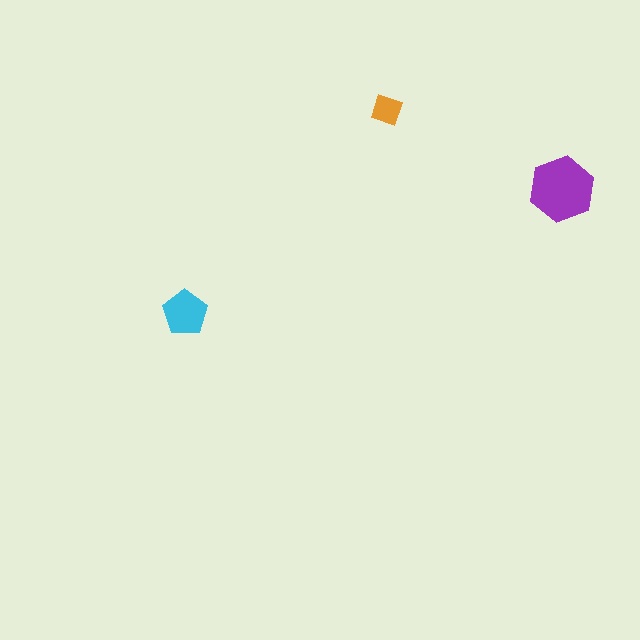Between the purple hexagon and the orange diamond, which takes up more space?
The purple hexagon.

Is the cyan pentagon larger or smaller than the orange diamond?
Larger.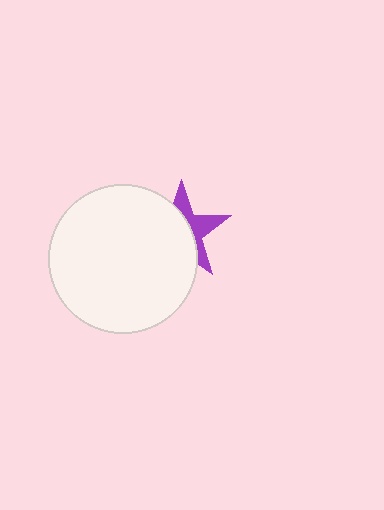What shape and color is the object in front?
The object in front is a white circle.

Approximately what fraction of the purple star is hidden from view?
Roughly 61% of the purple star is hidden behind the white circle.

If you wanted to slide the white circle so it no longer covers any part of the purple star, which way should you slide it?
Slide it left — that is the most direct way to separate the two shapes.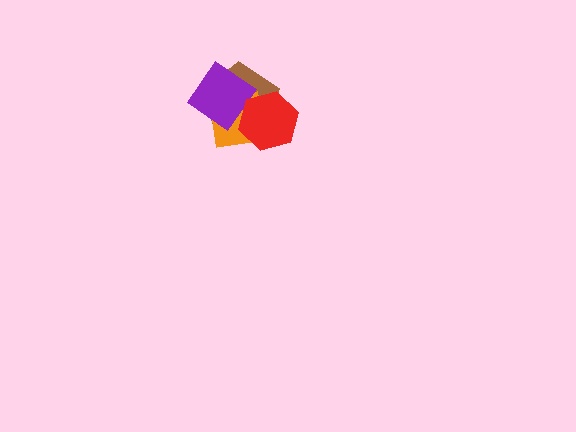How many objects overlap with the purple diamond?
3 objects overlap with the purple diamond.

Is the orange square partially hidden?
Yes, it is partially covered by another shape.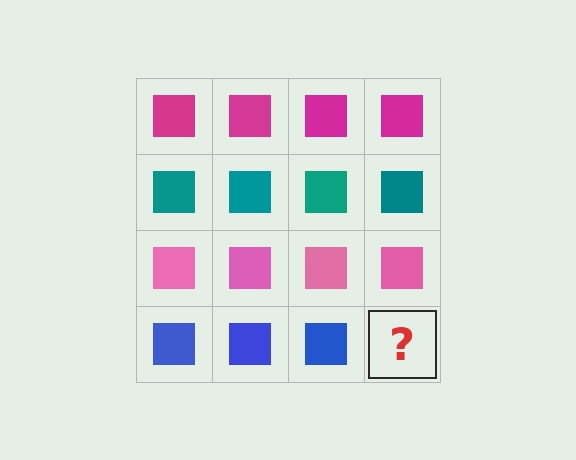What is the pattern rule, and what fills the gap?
The rule is that each row has a consistent color. The gap should be filled with a blue square.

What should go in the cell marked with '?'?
The missing cell should contain a blue square.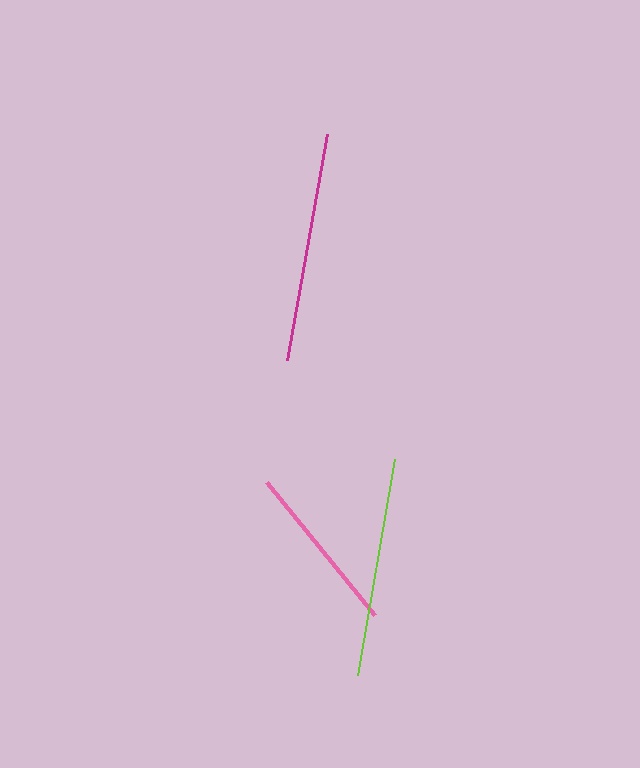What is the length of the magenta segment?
The magenta segment is approximately 230 pixels long.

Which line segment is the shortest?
The pink line is the shortest at approximately 171 pixels.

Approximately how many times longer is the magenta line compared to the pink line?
The magenta line is approximately 1.3 times the length of the pink line.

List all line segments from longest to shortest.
From longest to shortest: magenta, lime, pink.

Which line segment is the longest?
The magenta line is the longest at approximately 230 pixels.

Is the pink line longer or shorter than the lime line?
The lime line is longer than the pink line.